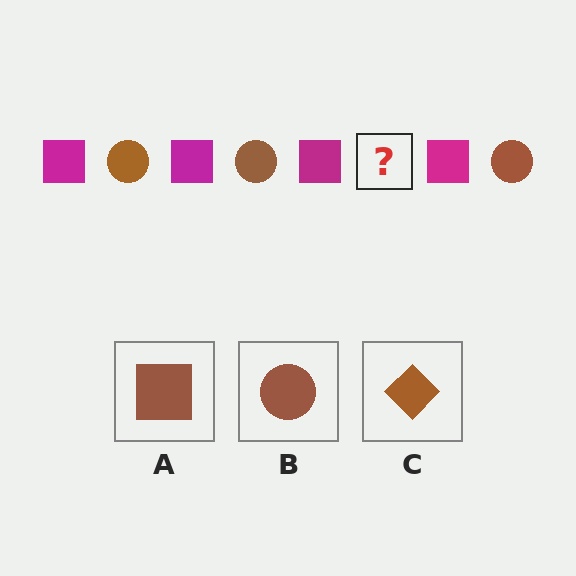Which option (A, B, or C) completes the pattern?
B.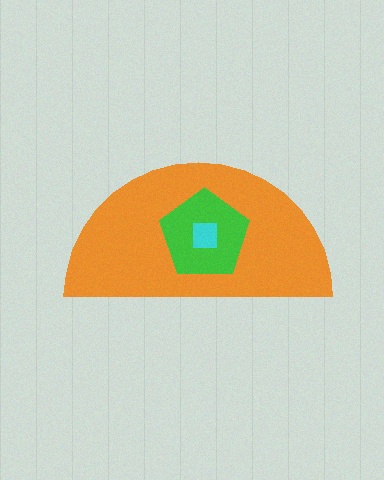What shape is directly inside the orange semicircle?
The green pentagon.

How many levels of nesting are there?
3.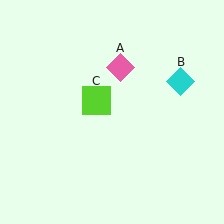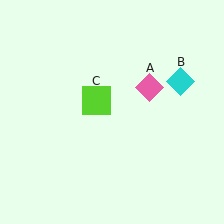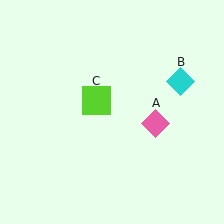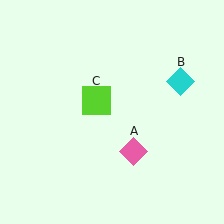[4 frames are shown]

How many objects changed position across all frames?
1 object changed position: pink diamond (object A).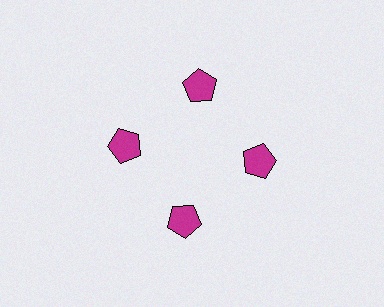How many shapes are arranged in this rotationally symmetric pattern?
There are 4 shapes, arranged in 4 groups of 1.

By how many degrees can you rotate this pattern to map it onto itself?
The pattern maps onto itself every 90 degrees of rotation.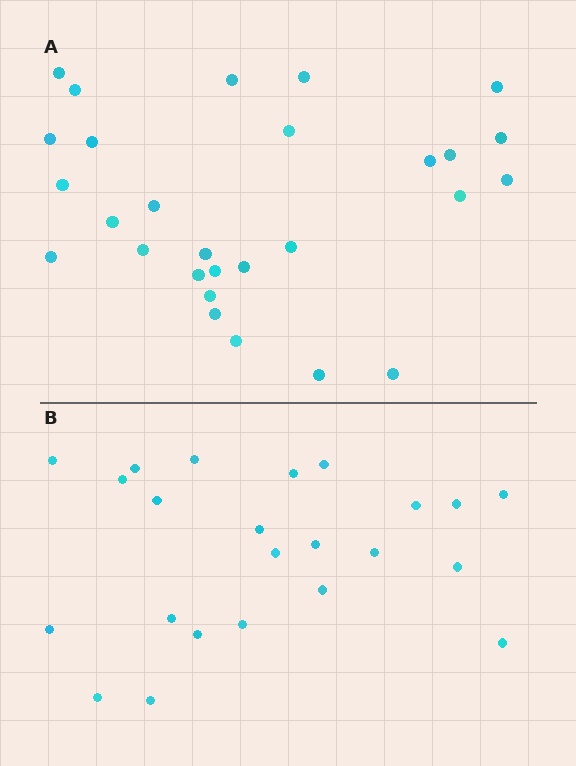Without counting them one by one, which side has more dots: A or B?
Region A (the top region) has more dots.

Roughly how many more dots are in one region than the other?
Region A has about 5 more dots than region B.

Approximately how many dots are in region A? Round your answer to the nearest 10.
About 30 dots. (The exact count is 28, which rounds to 30.)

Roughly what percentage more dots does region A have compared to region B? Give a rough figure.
About 20% more.